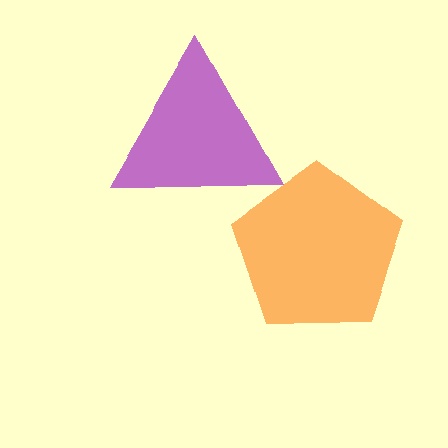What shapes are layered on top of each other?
The layered shapes are: a purple triangle, an orange pentagon.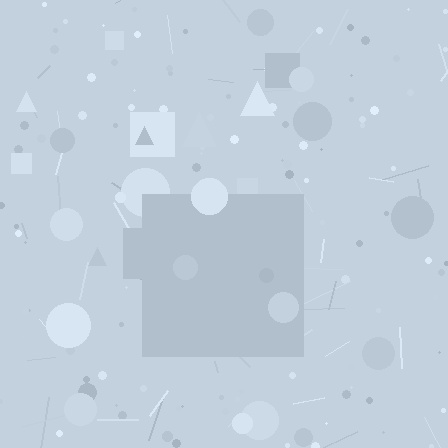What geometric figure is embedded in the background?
A square is embedded in the background.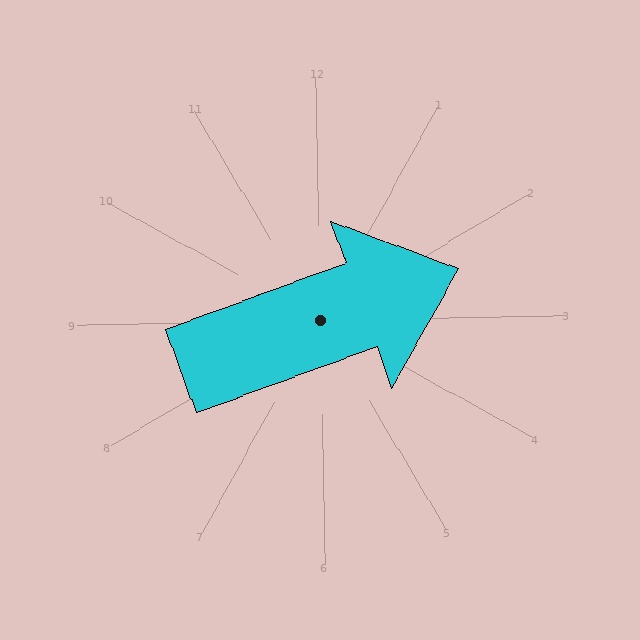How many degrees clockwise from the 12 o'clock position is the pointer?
Approximately 71 degrees.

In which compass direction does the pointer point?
East.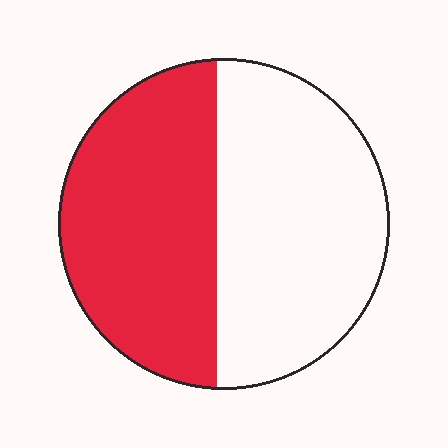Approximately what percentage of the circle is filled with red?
Approximately 45%.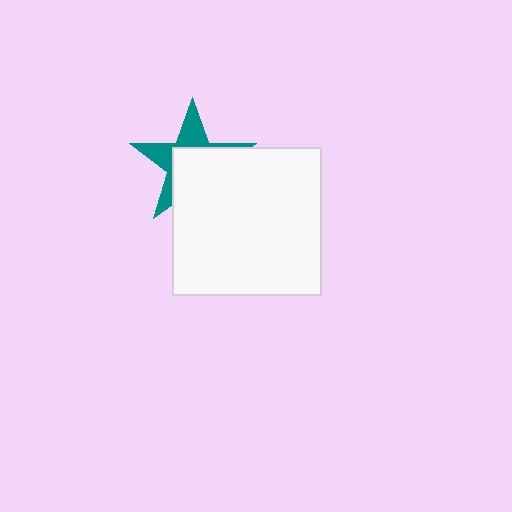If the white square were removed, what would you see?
You would see the complete teal star.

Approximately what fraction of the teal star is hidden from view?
Roughly 58% of the teal star is hidden behind the white square.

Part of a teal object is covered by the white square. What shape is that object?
It is a star.